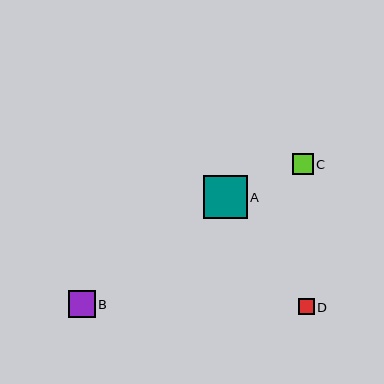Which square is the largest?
Square A is the largest with a size of approximately 43 pixels.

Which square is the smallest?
Square D is the smallest with a size of approximately 16 pixels.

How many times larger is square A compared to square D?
Square A is approximately 2.8 times the size of square D.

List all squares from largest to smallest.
From largest to smallest: A, B, C, D.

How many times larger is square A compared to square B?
Square A is approximately 1.6 times the size of square B.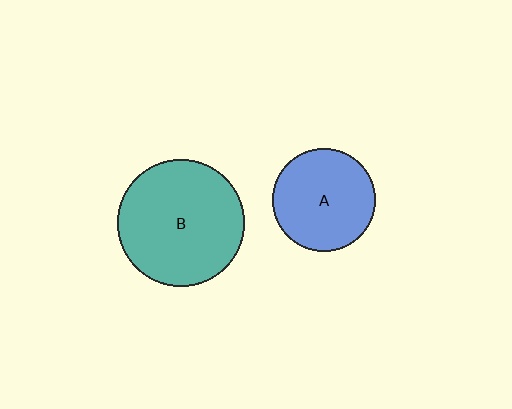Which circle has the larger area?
Circle B (teal).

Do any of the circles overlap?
No, none of the circles overlap.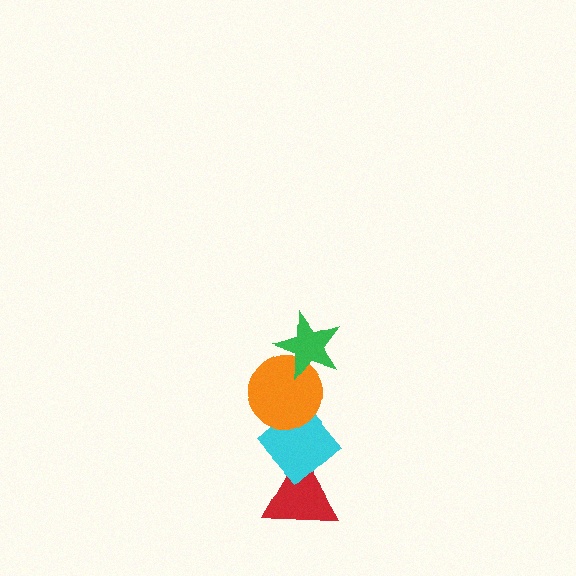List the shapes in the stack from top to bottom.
From top to bottom: the green star, the orange circle, the cyan diamond, the red triangle.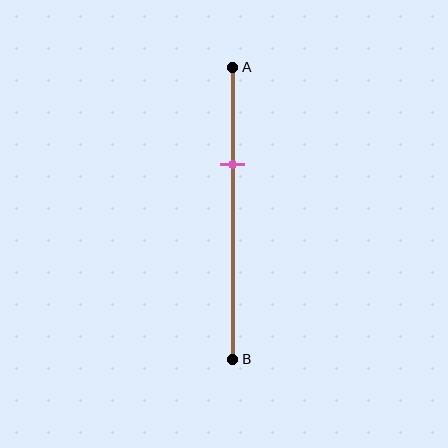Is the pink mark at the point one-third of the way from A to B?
Yes, the mark is approximately at the one-third point.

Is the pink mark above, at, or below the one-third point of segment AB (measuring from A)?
The pink mark is approximately at the one-third point of segment AB.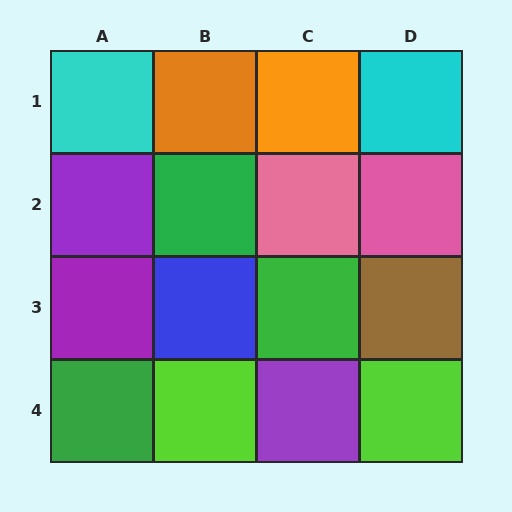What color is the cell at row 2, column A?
Purple.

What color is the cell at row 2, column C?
Pink.